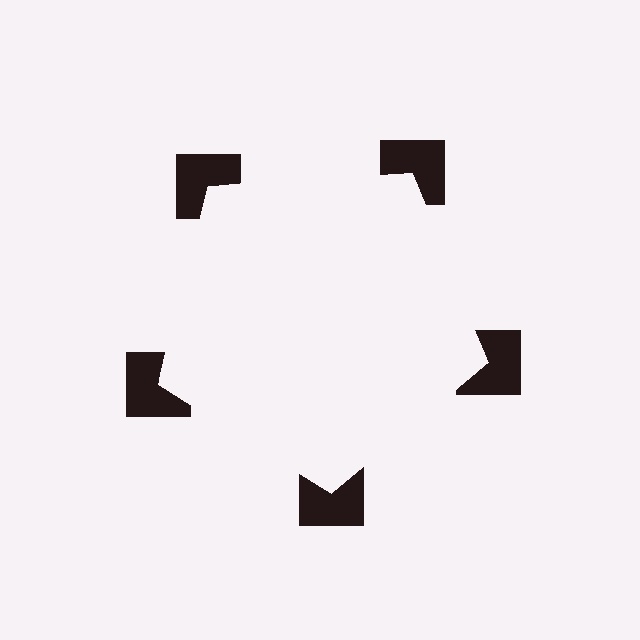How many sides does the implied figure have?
5 sides.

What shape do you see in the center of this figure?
An illusory pentagon — its edges are inferred from the aligned wedge cuts in the notched squares, not physically drawn.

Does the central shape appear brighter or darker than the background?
It typically appears slightly brighter than the background, even though no actual brightness change is drawn.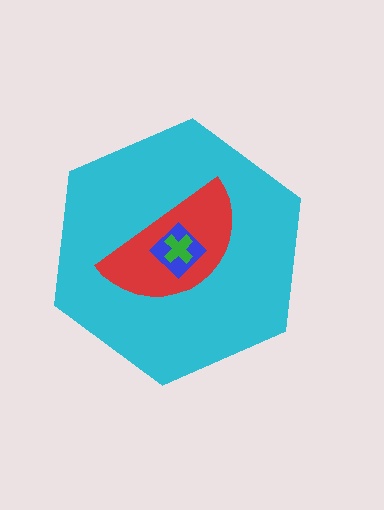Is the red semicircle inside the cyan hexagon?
Yes.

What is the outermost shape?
The cyan hexagon.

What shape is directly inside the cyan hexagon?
The red semicircle.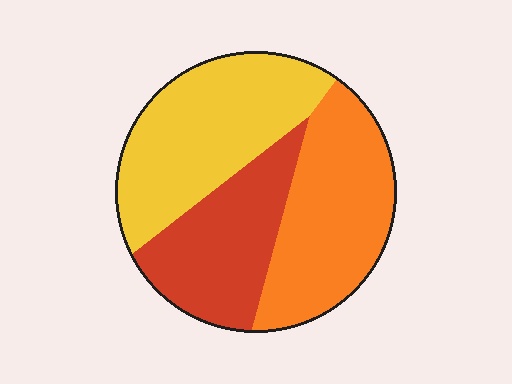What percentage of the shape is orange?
Orange covers around 35% of the shape.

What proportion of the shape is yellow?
Yellow covers 37% of the shape.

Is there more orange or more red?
Orange.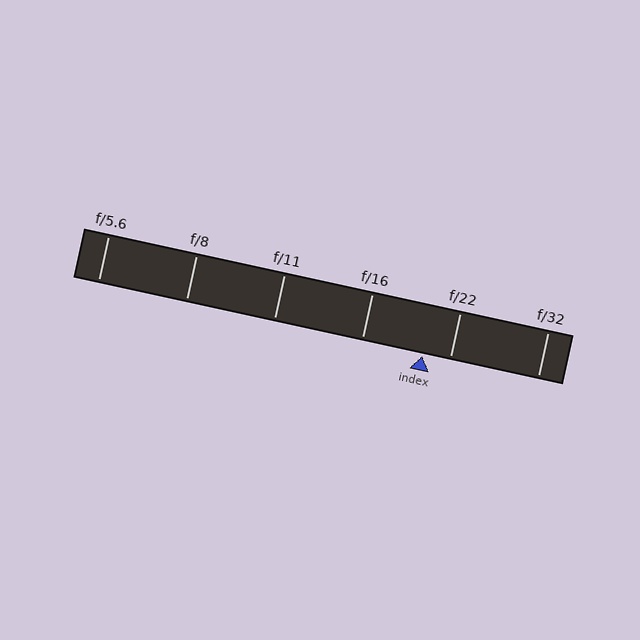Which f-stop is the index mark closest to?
The index mark is closest to f/22.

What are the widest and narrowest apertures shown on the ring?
The widest aperture shown is f/5.6 and the narrowest is f/32.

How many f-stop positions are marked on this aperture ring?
There are 6 f-stop positions marked.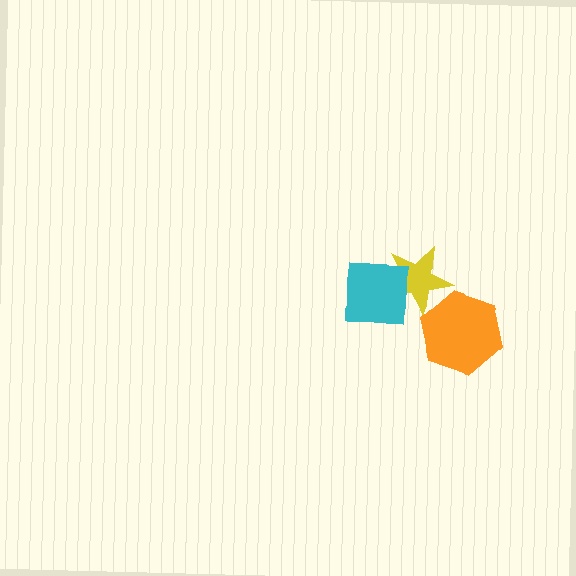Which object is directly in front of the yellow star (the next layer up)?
The cyan square is directly in front of the yellow star.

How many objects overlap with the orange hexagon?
1 object overlaps with the orange hexagon.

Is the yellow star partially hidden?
Yes, it is partially covered by another shape.